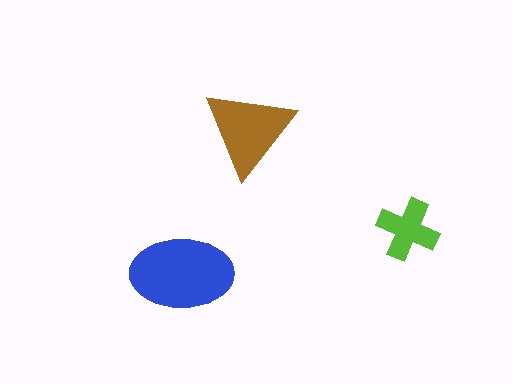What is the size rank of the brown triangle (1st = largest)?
2nd.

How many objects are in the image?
There are 3 objects in the image.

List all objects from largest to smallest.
The blue ellipse, the brown triangle, the lime cross.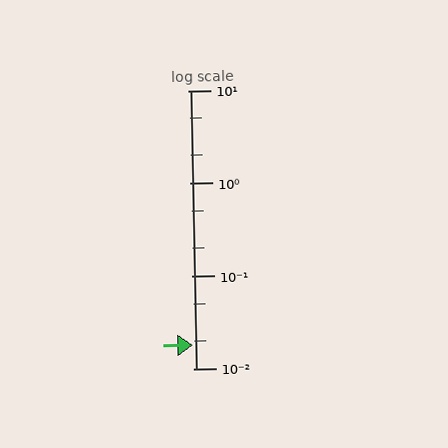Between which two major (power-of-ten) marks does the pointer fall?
The pointer is between 0.01 and 0.1.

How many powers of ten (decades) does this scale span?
The scale spans 3 decades, from 0.01 to 10.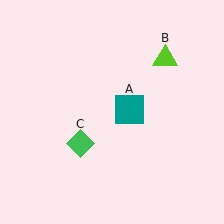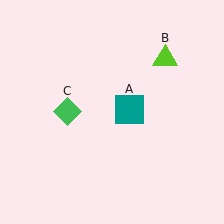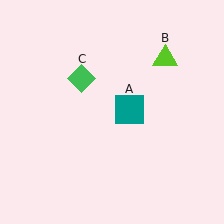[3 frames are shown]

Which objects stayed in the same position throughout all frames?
Teal square (object A) and lime triangle (object B) remained stationary.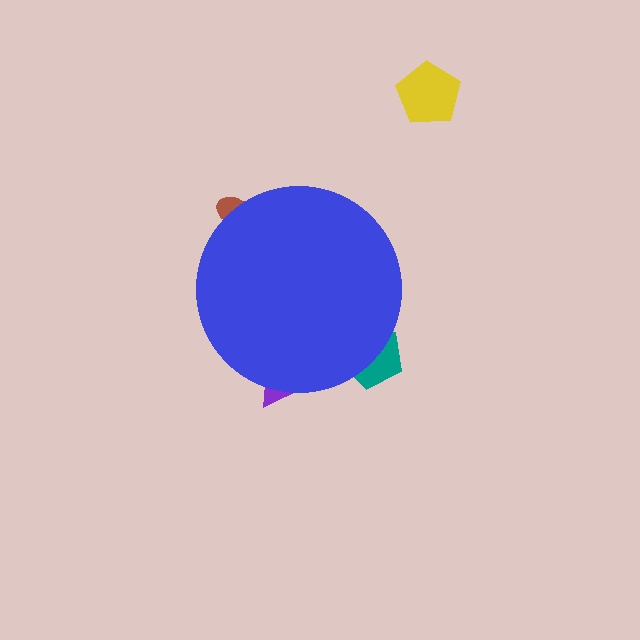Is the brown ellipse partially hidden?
Yes, the brown ellipse is partially hidden behind the blue circle.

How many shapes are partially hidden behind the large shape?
3 shapes are partially hidden.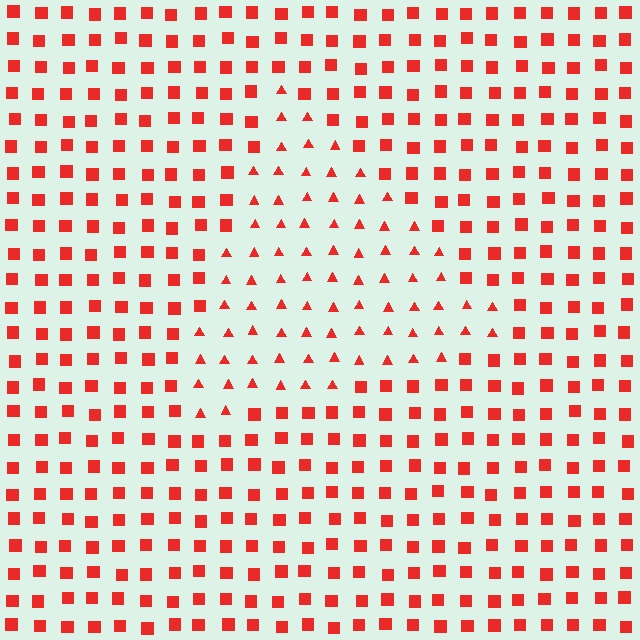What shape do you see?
I see a triangle.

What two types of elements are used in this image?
The image uses triangles inside the triangle region and squares outside it.